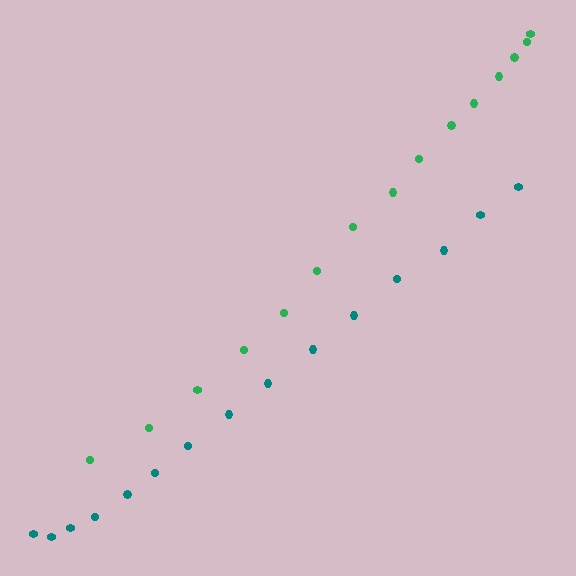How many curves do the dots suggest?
There are 2 distinct paths.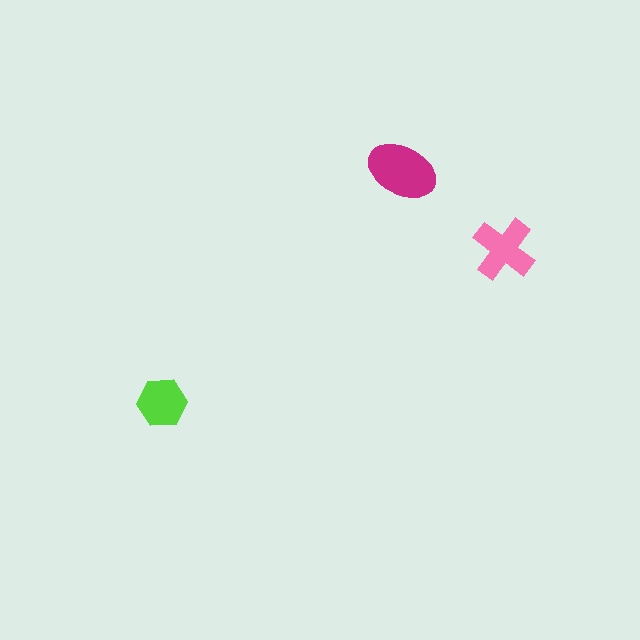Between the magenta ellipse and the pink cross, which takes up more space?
The magenta ellipse.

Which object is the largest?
The magenta ellipse.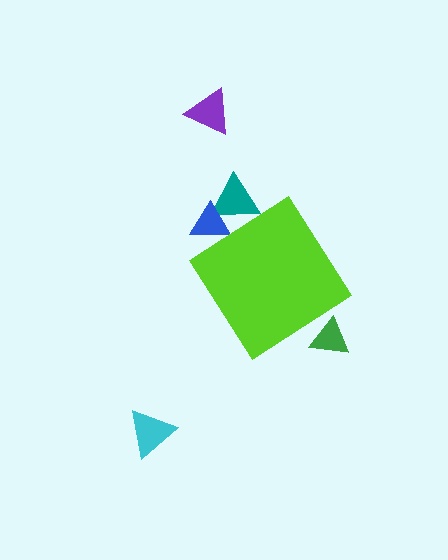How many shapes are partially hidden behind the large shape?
3 shapes are partially hidden.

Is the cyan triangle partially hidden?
No, the cyan triangle is fully visible.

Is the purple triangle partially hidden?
No, the purple triangle is fully visible.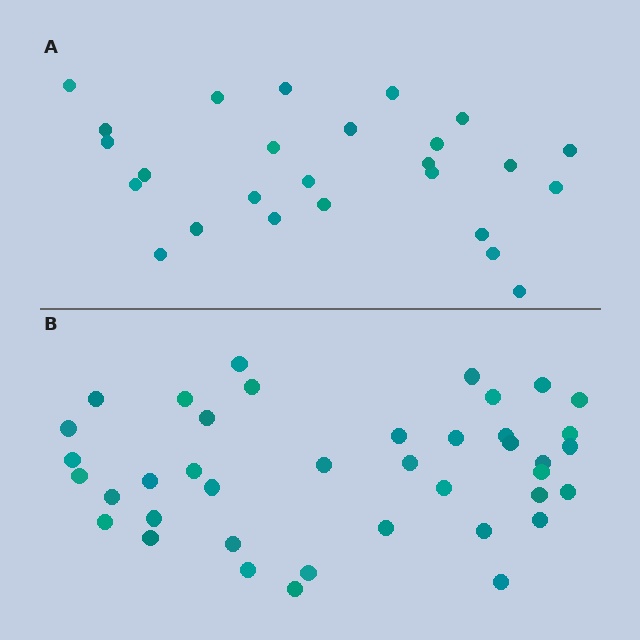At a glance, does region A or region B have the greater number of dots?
Region B (the bottom region) has more dots.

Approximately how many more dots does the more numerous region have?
Region B has approximately 15 more dots than region A.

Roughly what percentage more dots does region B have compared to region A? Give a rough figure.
About 55% more.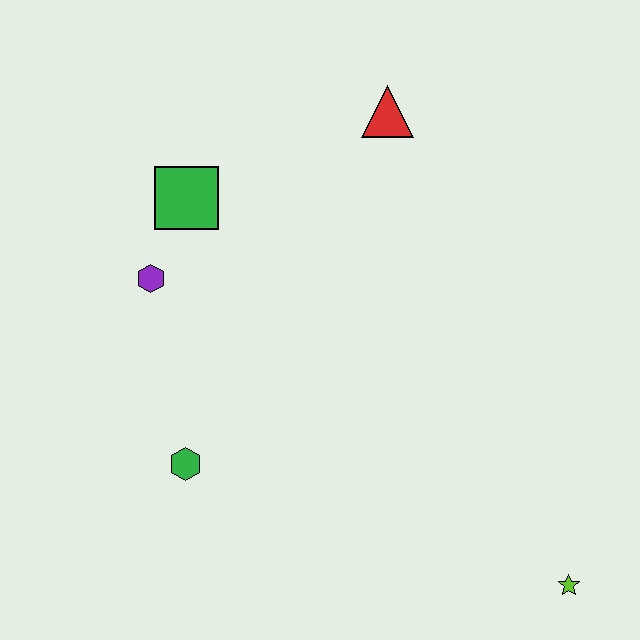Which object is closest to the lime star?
The green hexagon is closest to the lime star.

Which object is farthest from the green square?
The lime star is farthest from the green square.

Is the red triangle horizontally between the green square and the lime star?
Yes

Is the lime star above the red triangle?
No